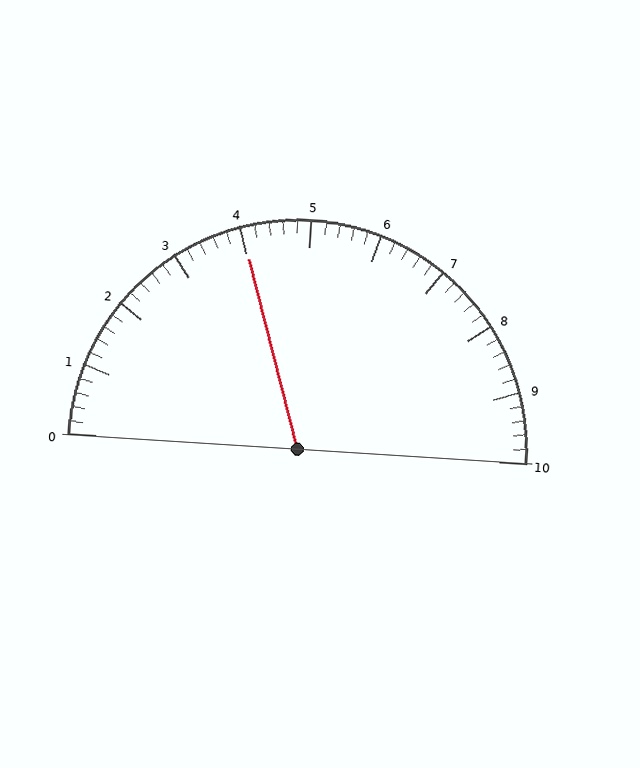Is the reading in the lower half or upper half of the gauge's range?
The reading is in the lower half of the range (0 to 10).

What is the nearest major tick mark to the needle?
The nearest major tick mark is 4.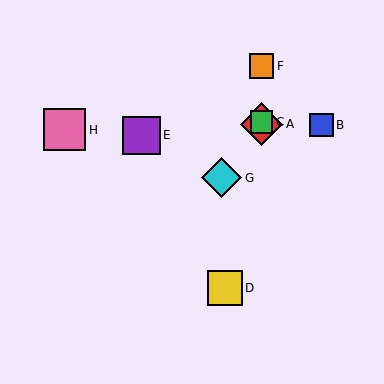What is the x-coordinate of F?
Object F is at x≈262.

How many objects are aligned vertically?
3 objects (A, C, F) are aligned vertically.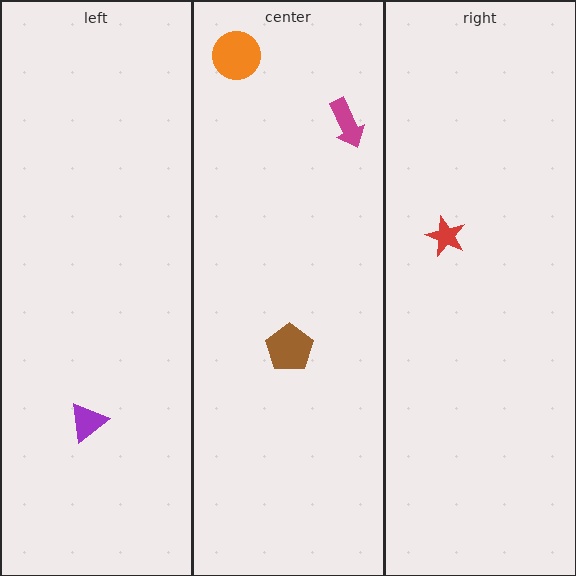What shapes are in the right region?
The red star.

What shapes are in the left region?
The purple triangle.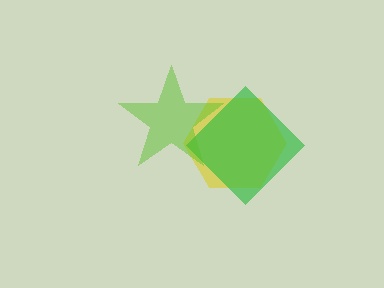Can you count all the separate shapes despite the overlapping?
Yes, there are 3 separate shapes.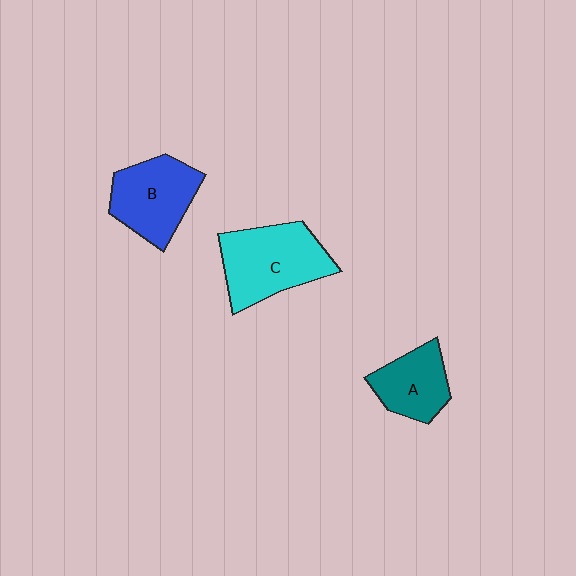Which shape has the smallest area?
Shape A (teal).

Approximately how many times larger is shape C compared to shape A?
Approximately 1.6 times.